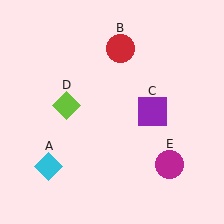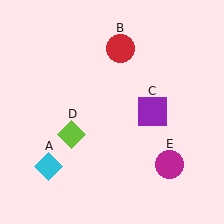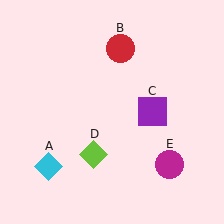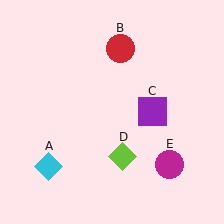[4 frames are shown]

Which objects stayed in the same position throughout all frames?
Cyan diamond (object A) and red circle (object B) and purple square (object C) and magenta circle (object E) remained stationary.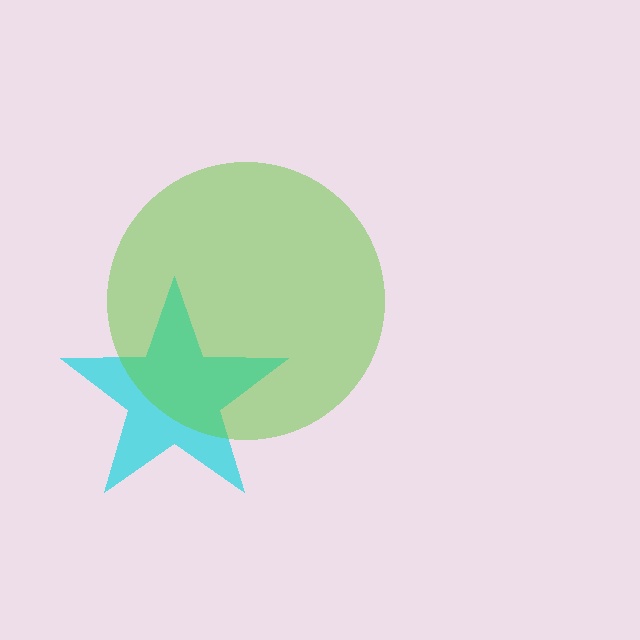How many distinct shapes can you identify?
There are 2 distinct shapes: a cyan star, a lime circle.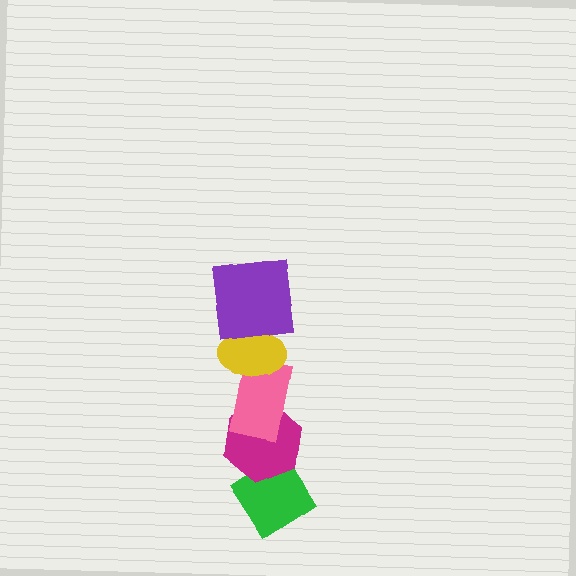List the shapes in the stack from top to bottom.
From top to bottom: the purple square, the yellow ellipse, the pink rectangle, the magenta hexagon, the green diamond.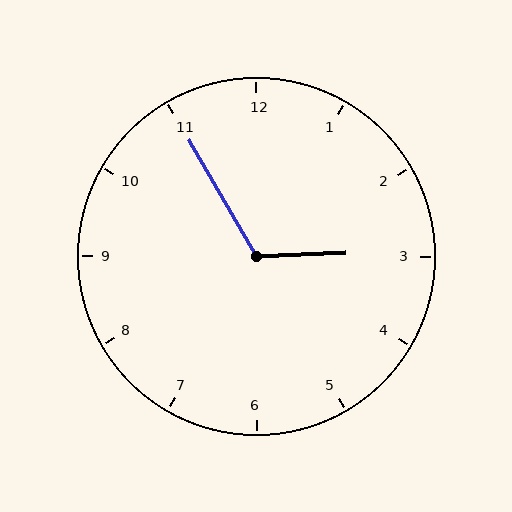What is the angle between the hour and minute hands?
Approximately 118 degrees.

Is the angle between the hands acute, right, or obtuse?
It is obtuse.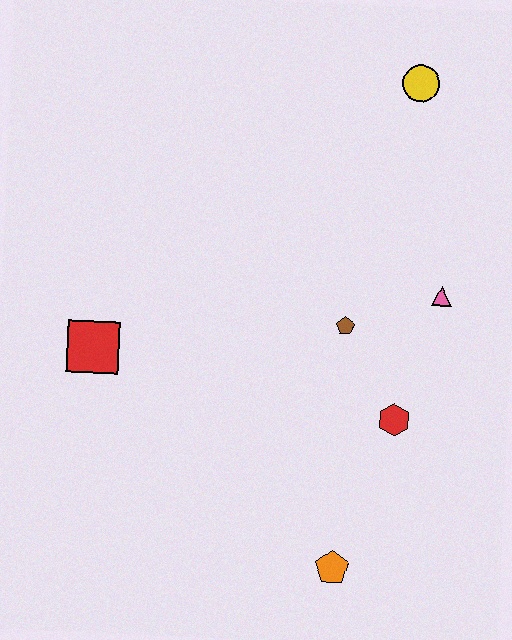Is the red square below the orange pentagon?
No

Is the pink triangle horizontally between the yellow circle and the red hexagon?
No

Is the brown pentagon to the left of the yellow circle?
Yes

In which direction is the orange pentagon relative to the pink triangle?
The orange pentagon is below the pink triangle.